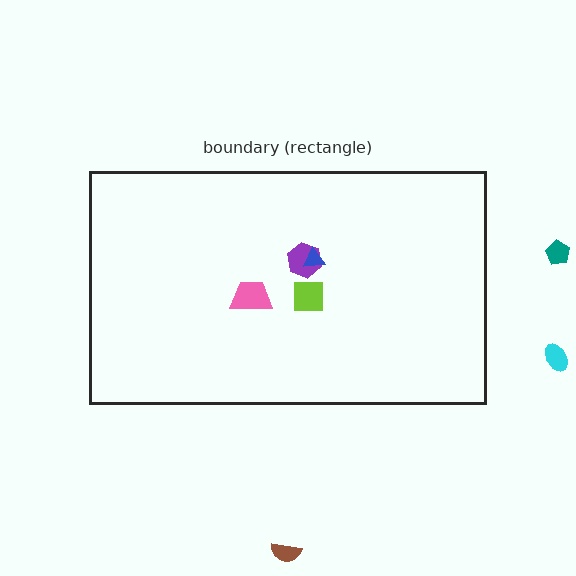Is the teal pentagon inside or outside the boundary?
Outside.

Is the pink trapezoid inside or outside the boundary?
Inside.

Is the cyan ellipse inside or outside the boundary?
Outside.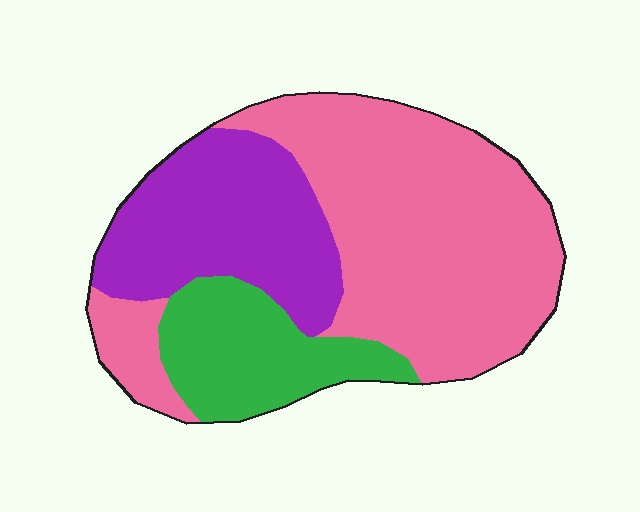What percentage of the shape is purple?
Purple covers around 25% of the shape.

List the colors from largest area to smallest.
From largest to smallest: pink, purple, green.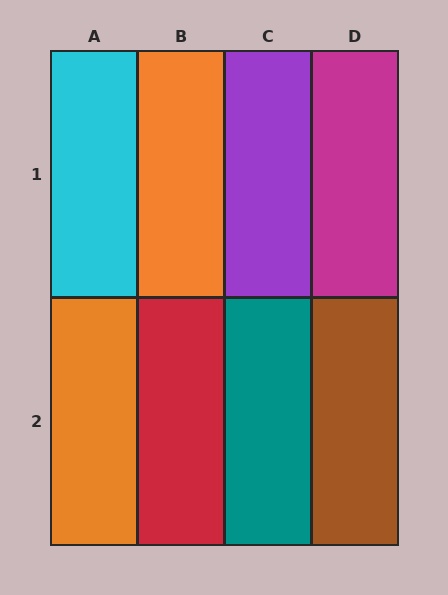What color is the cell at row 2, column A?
Orange.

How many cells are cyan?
1 cell is cyan.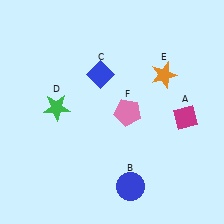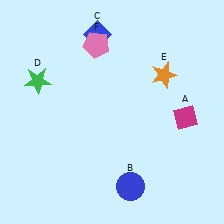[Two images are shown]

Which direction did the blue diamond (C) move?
The blue diamond (C) moved up.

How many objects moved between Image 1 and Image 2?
3 objects moved between the two images.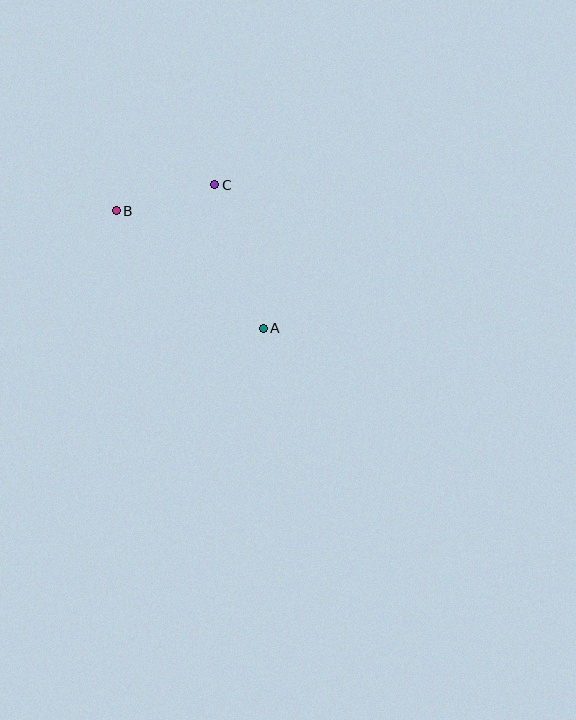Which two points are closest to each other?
Points B and C are closest to each other.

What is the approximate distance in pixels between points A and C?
The distance between A and C is approximately 152 pixels.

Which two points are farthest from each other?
Points A and B are farthest from each other.